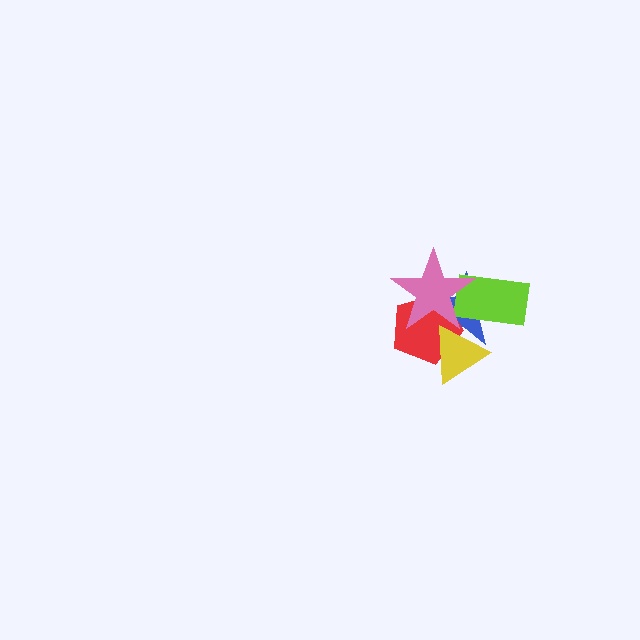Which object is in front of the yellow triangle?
The pink star is in front of the yellow triangle.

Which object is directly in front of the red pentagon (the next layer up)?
The yellow triangle is directly in front of the red pentagon.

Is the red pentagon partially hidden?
Yes, it is partially covered by another shape.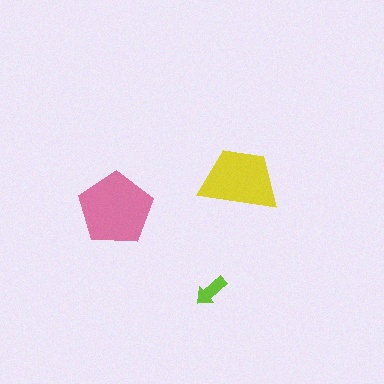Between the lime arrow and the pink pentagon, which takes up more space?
The pink pentagon.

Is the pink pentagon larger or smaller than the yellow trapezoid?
Larger.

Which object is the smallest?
The lime arrow.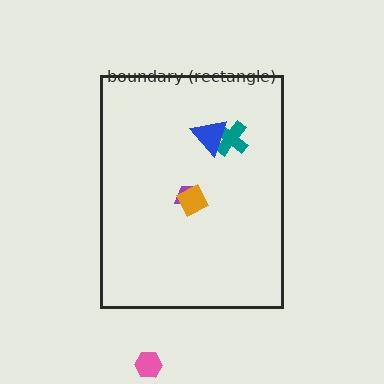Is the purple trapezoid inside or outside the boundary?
Inside.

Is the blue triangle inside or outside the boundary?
Inside.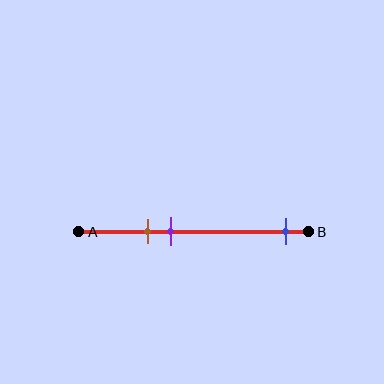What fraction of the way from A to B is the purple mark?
The purple mark is approximately 40% (0.4) of the way from A to B.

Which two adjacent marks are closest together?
The brown and purple marks are the closest adjacent pair.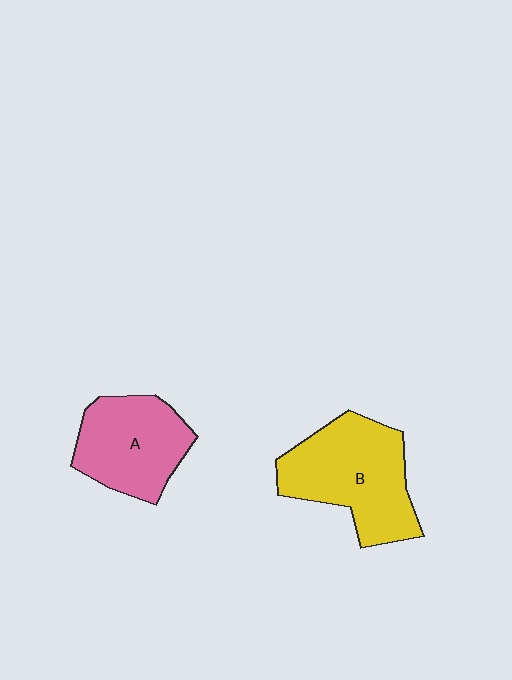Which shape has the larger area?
Shape B (yellow).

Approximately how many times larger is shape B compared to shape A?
Approximately 1.3 times.